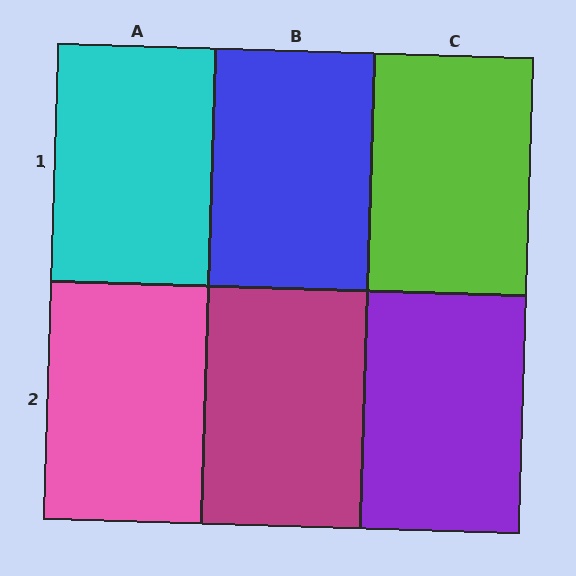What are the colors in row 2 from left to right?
Pink, magenta, purple.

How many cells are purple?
1 cell is purple.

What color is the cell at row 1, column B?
Blue.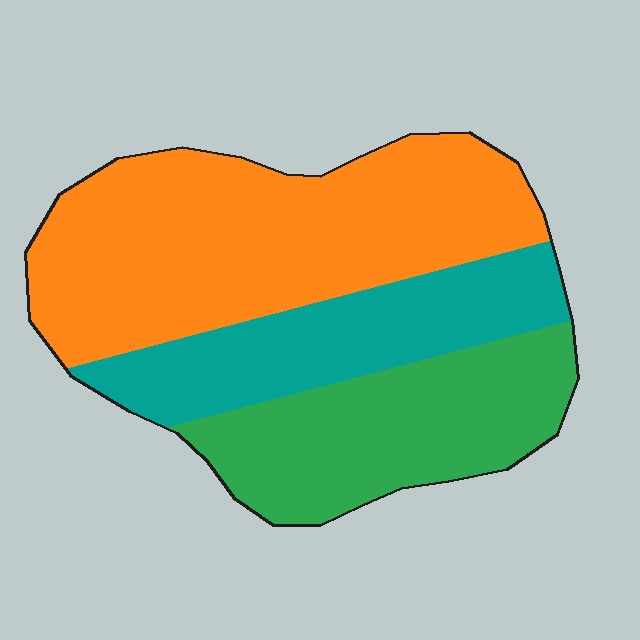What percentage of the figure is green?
Green takes up about one quarter (1/4) of the figure.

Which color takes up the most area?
Orange, at roughly 50%.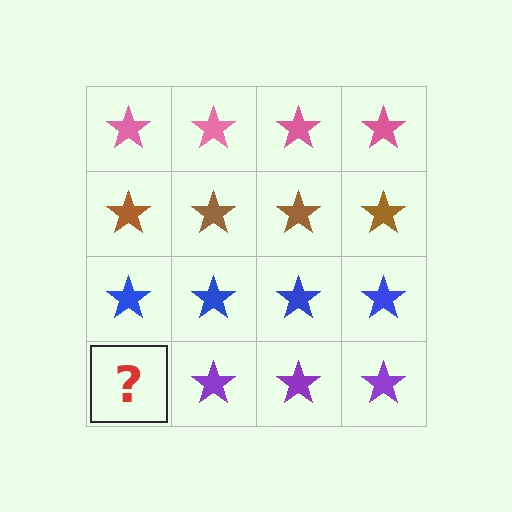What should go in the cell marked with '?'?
The missing cell should contain a purple star.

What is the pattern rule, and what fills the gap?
The rule is that each row has a consistent color. The gap should be filled with a purple star.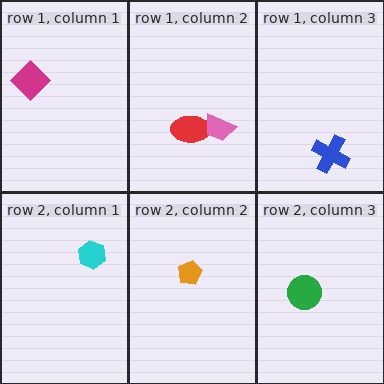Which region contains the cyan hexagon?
The row 2, column 1 region.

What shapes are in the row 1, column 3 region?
The blue cross.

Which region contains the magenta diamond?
The row 1, column 1 region.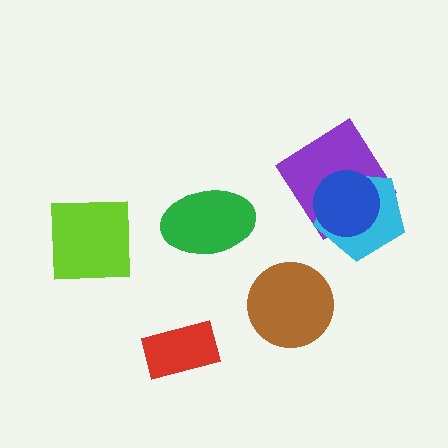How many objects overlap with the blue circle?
2 objects overlap with the blue circle.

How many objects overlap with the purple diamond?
2 objects overlap with the purple diamond.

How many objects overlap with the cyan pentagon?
2 objects overlap with the cyan pentagon.